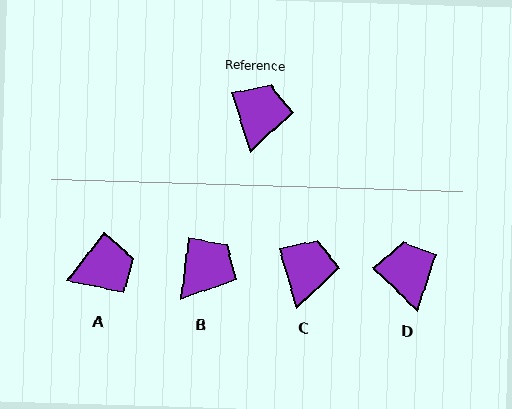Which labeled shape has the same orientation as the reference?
C.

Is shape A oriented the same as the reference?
No, it is off by about 55 degrees.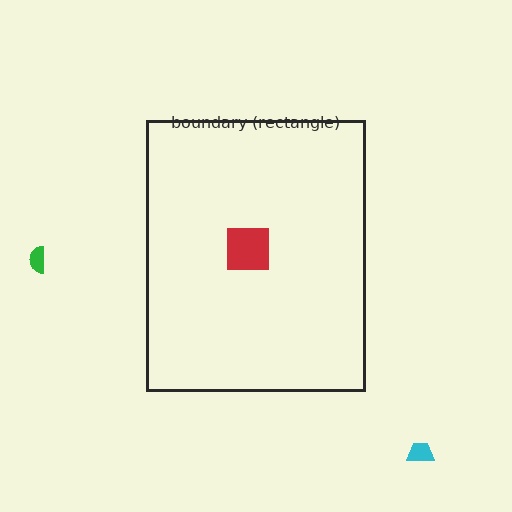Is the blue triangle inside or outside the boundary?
Inside.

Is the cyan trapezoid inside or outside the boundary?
Outside.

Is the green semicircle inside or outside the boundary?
Outside.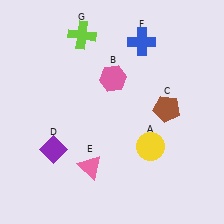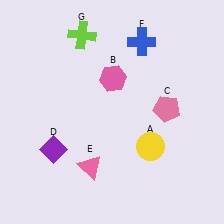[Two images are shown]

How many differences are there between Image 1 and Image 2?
There is 1 difference between the two images.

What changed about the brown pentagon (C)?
In Image 1, C is brown. In Image 2, it changed to pink.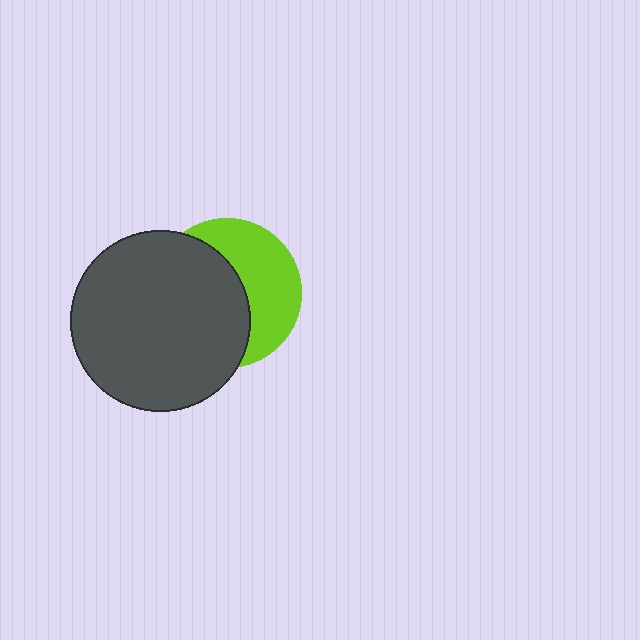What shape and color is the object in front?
The object in front is a dark gray circle.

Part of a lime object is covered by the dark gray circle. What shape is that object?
It is a circle.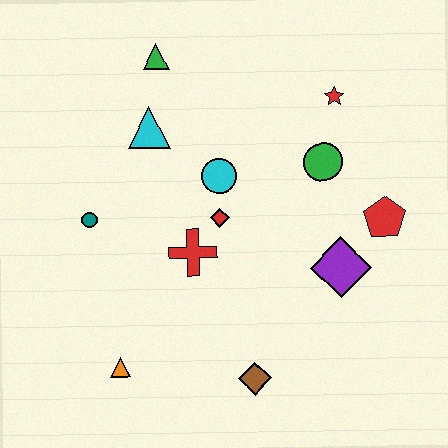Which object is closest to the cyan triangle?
The green triangle is closest to the cyan triangle.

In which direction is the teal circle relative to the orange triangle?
The teal circle is above the orange triangle.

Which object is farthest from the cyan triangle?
The brown diamond is farthest from the cyan triangle.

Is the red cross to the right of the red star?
No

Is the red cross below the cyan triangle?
Yes